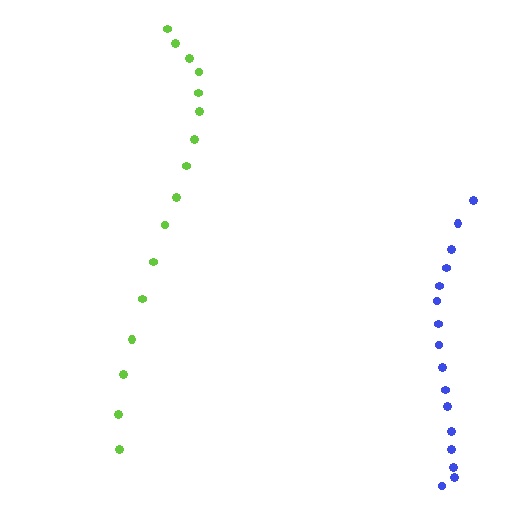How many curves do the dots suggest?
There are 2 distinct paths.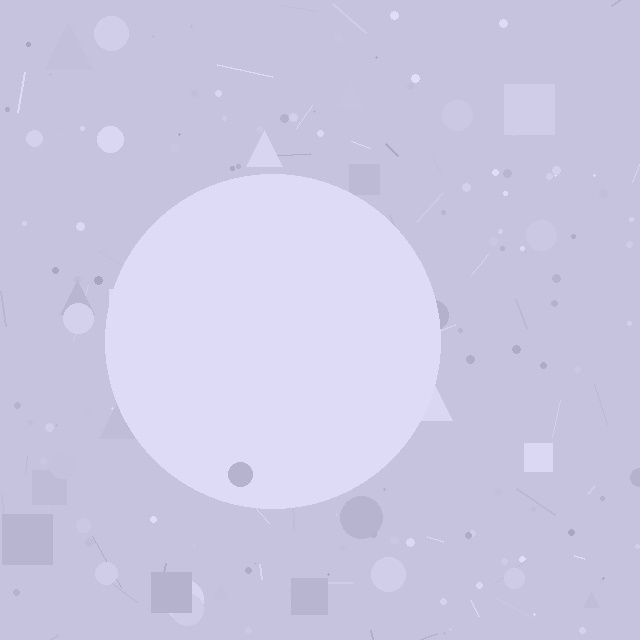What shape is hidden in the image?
A circle is hidden in the image.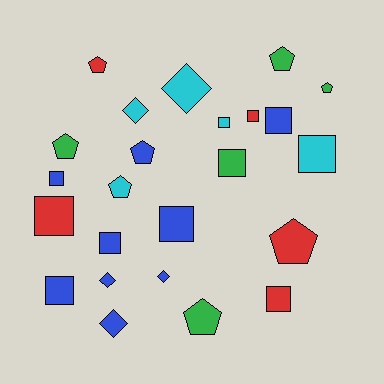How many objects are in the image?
There are 24 objects.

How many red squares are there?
There are 3 red squares.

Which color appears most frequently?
Blue, with 9 objects.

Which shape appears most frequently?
Square, with 11 objects.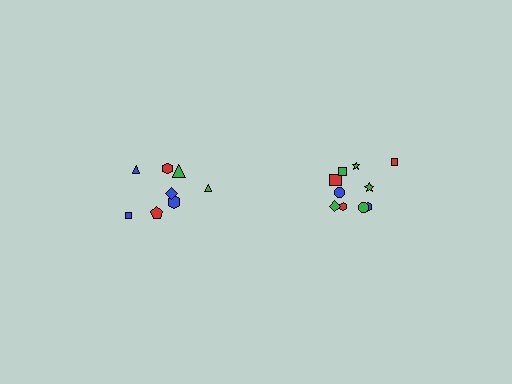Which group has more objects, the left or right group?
The right group.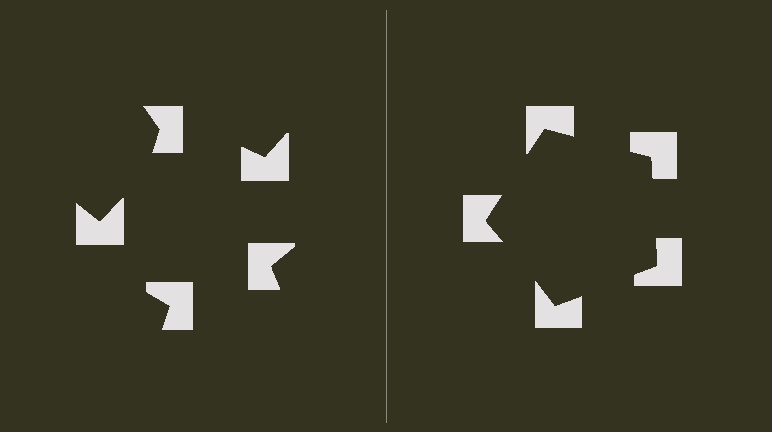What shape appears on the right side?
An illusory pentagon.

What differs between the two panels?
The notched squares are positioned identically on both sides; only the wedge orientations differ. On the right they align to a pentagon; on the left they are misaligned.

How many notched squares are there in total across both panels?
10 — 5 on each side.